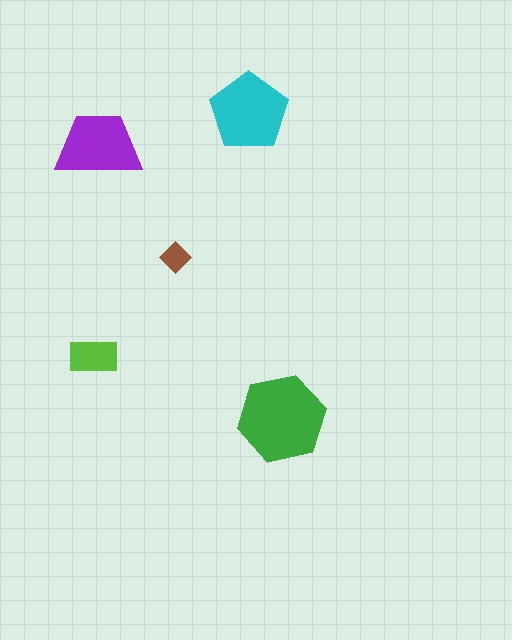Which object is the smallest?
The brown diamond.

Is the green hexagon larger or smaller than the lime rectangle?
Larger.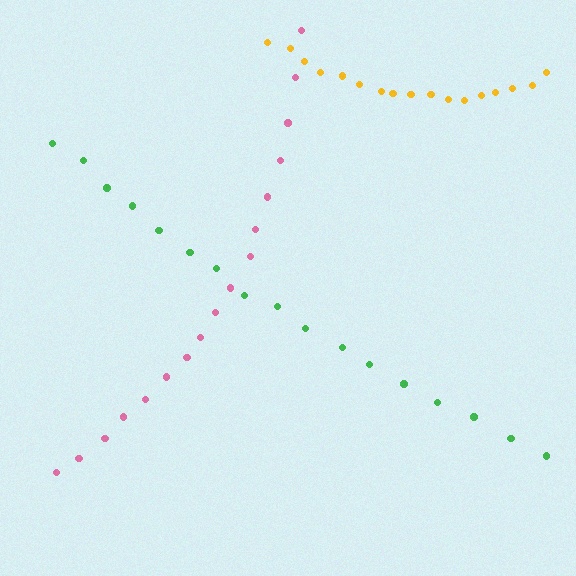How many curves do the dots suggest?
There are 3 distinct paths.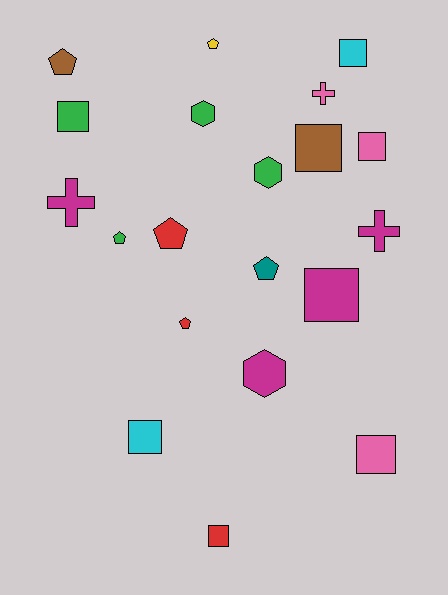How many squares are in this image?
There are 8 squares.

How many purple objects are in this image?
There are no purple objects.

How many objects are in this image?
There are 20 objects.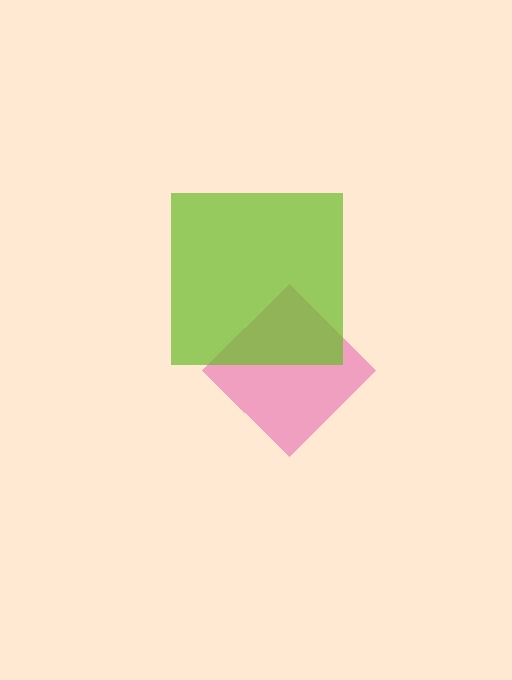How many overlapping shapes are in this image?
There are 2 overlapping shapes in the image.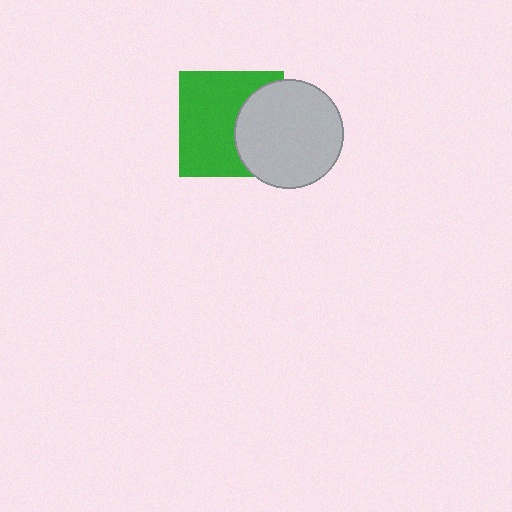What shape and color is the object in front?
The object in front is a light gray circle.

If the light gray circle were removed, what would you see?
You would see the complete green square.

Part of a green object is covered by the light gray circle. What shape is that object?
It is a square.